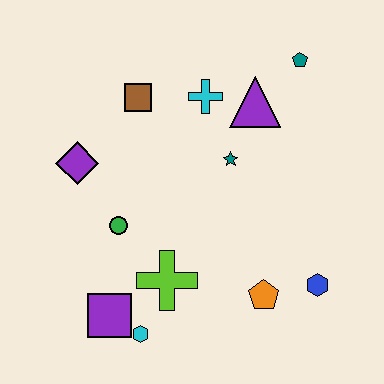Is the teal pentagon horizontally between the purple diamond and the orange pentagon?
No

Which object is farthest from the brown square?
The blue hexagon is farthest from the brown square.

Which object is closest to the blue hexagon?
The orange pentagon is closest to the blue hexagon.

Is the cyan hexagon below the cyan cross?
Yes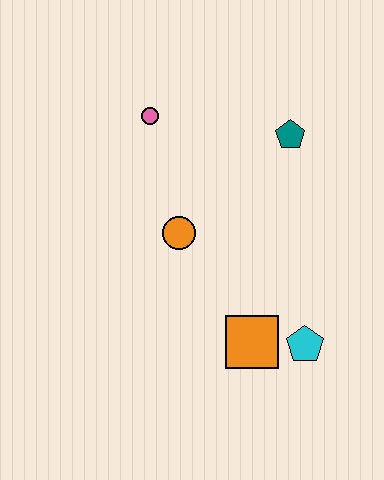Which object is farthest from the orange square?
The pink circle is farthest from the orange square.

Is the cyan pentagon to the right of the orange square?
Yes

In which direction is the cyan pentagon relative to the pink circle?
The cyan pentagon is below the pink circle.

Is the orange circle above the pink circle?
No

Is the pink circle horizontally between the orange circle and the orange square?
No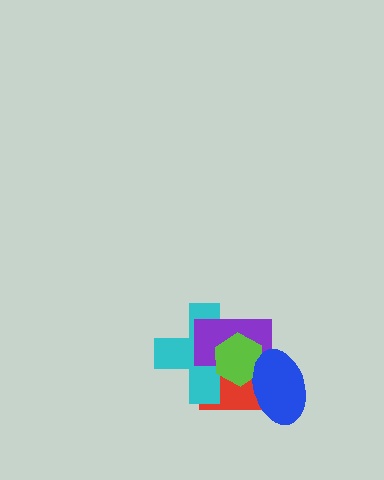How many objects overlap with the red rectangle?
4 objects overlap with the red rectangle.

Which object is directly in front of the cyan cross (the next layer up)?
The purple rectangle is directly in front of the cyan cross.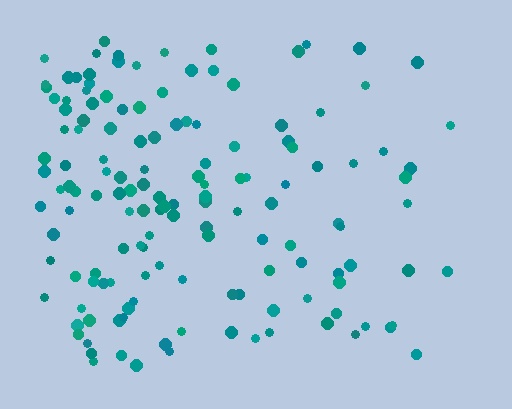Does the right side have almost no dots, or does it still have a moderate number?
Still a moderate number, just noticeably fewer than the left.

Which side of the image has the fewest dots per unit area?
The right.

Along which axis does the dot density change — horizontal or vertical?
Horizontal.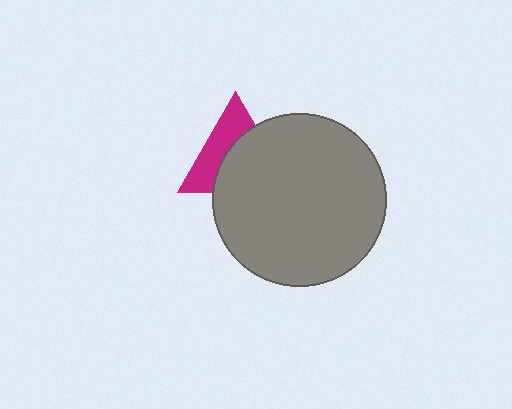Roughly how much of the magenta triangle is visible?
A small part of it is visible (roughly 45%).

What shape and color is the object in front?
The object in front is a gray circle.